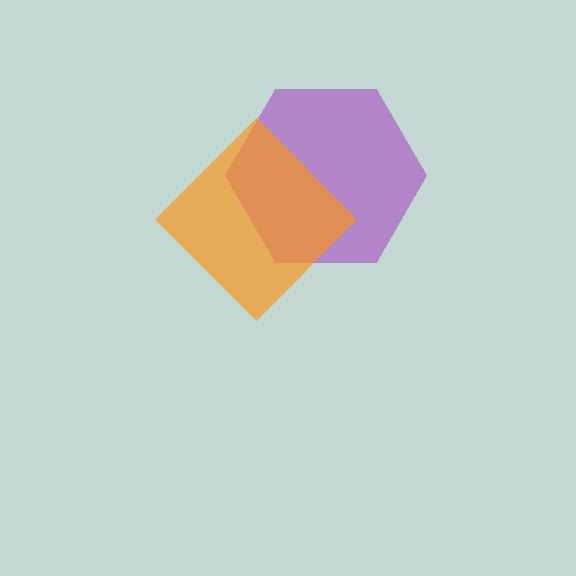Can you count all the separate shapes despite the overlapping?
Yes, there are 2 separate shapes.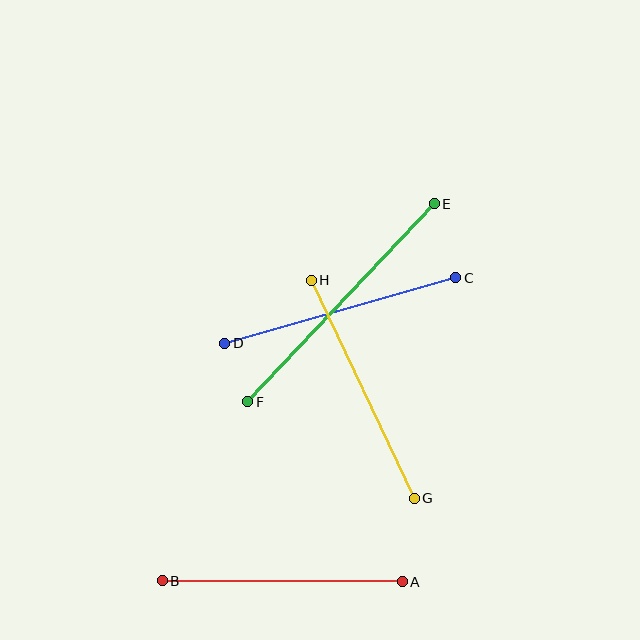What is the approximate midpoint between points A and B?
The midpoint is at approximately (282, 581) pixels.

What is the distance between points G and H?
The distance is approximately 241 pixels.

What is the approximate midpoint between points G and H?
The midpoint is at approximately (363, 389) pixels.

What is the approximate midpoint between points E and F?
The midpoint is at approximately (341, 303) pixels.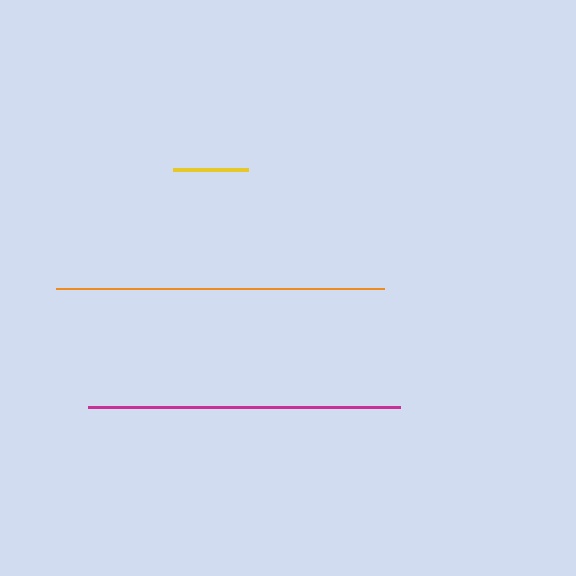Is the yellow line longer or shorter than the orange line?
The orange line is longer than the yellow line.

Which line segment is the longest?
The orange line is the longest at approximately 328 pixels.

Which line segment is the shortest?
The yellow line is the shortest at approximately 74 pixels.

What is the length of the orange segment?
The orange segment is approximately 328 pixels long.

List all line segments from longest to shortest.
From longest to shortest: orange, magenta, yellow.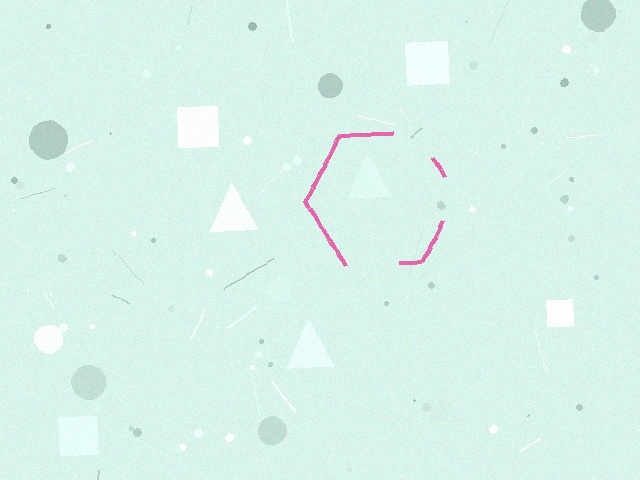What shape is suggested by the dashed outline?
The dashed outline suggests a hexagon.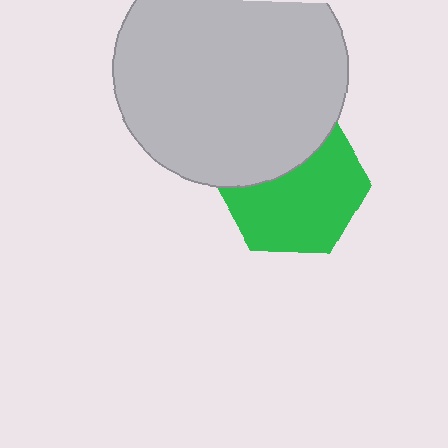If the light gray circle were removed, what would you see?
You would see the complete green hexagon.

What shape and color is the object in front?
The object in front is a light gray circle.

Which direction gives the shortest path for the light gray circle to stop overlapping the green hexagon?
Moving up gives the shortest separation.